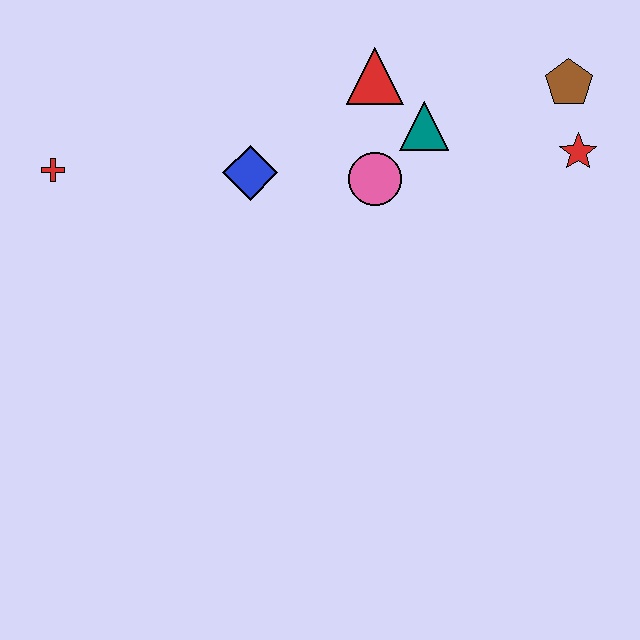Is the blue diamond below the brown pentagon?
Yes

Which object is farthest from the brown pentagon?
The red cross is farthest from the brown pentagon.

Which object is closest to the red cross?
The blue diamond is closest to the red cross.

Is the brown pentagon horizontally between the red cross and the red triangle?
No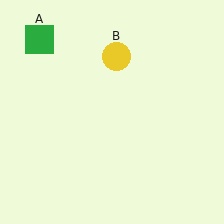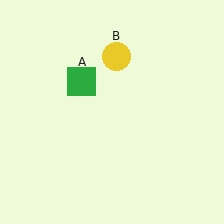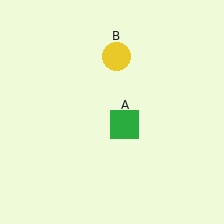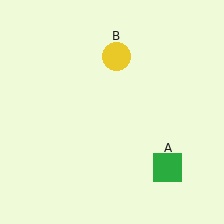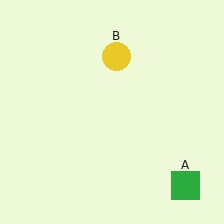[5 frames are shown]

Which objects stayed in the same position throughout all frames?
Yellow circle (object B) remained stationary.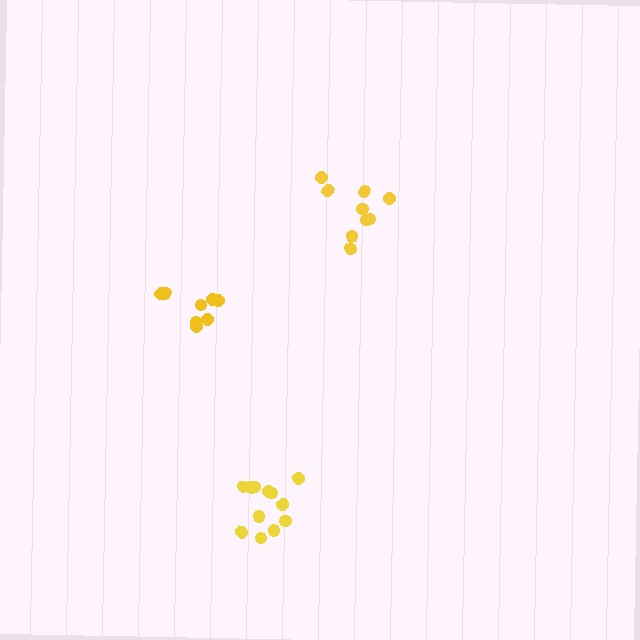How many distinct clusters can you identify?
There are 3 distinct clusters.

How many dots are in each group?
Group 1: 9 dots, Group 2: 13 dots, Group 3: 8 dots (30 total).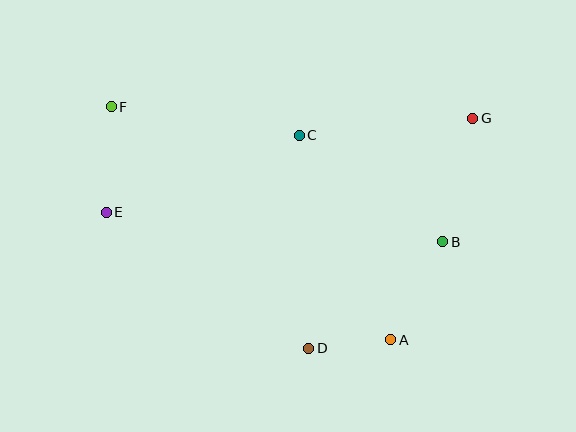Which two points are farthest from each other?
Points E and G are farthest from each other.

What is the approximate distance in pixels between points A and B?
The distance between A and B is approximately 111 pixels.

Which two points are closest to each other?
Points A and D are closest to each other.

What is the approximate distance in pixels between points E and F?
The distance between E and F is approximately 106 pixels.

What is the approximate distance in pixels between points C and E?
The distance between C and E is approximately 208 pixels.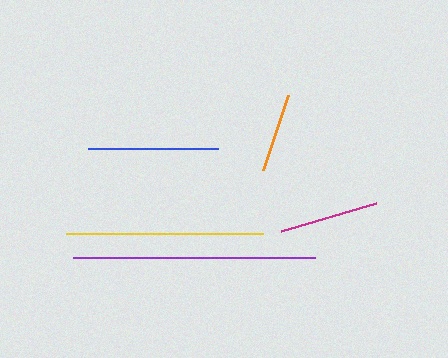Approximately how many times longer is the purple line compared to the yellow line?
The purple line is approximately 1.2 times the length of the yellow line.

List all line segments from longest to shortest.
From longest to shortest: purple, yellow, blue, magenta, orange.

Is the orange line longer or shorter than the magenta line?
The magenta line is longer than the orange line.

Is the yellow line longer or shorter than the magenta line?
The yellow line is longer than the magenta line.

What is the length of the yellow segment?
The yellow segment is approximately 197 pixels long.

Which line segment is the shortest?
The orange line is the shortest at approximately 79 pixels.